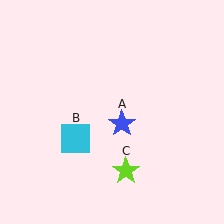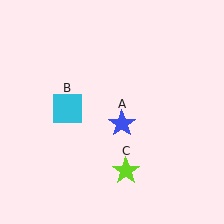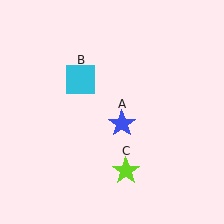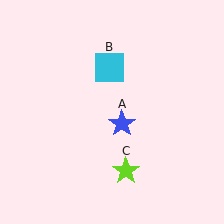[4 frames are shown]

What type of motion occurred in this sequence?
The cyan square (object B) rotated clockwise around the center of the scene.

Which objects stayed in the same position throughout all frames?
Blue star (object A) and lime star (object C) remained stationary.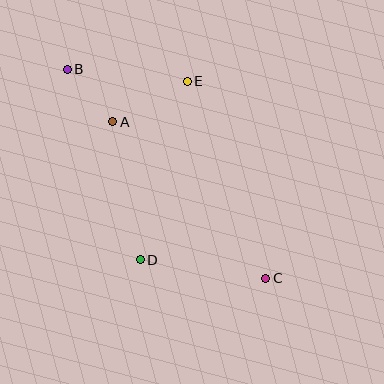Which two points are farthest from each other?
Points B and C are farthest from each other.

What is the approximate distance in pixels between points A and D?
The distance between A and D is approximately 141 pixels.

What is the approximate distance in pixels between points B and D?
The distance between B and D is approximately 204 pixels.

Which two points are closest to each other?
Points A and B are closest to each other.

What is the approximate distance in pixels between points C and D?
The distance between C and D is approximately 127 pixels.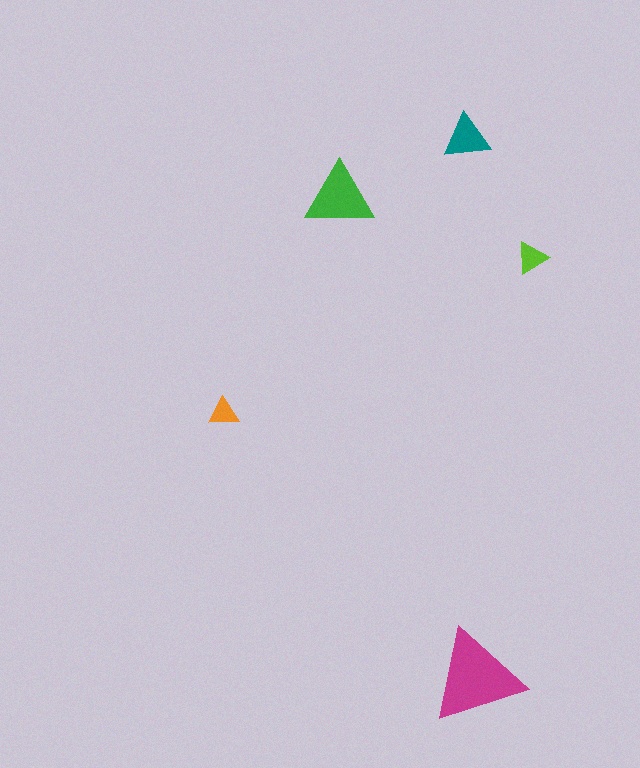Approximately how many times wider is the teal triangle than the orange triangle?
About 1.5 times wider.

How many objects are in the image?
There are 5 objects in the image.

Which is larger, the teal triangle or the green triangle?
The green one.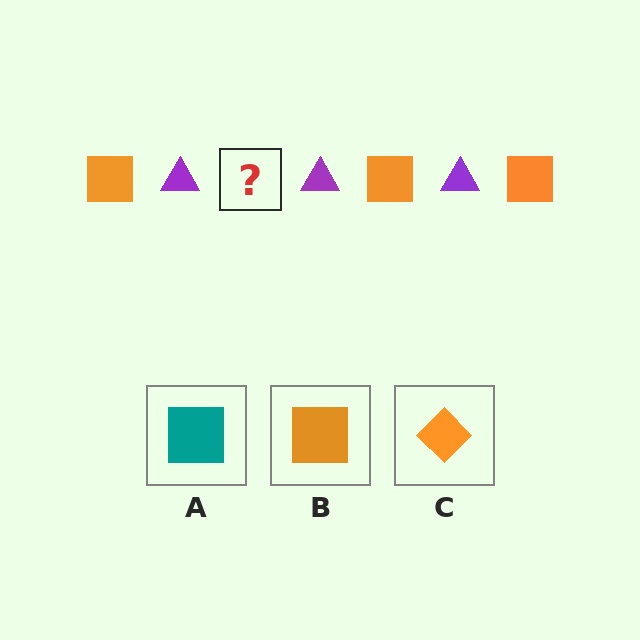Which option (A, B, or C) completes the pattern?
B.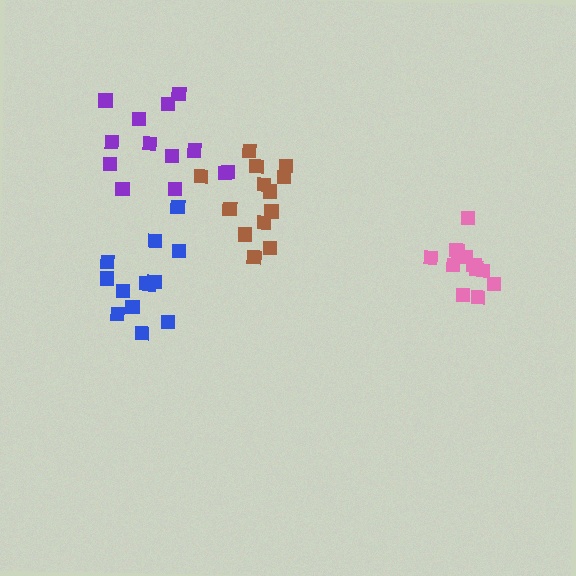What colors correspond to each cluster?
The clusters are colored: blue, pink, brown, purple.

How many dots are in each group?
Group 1: 13 dots, Group 2: 12 dots, Group 3: 13 dots, Group 4: 13 dots (51 total).